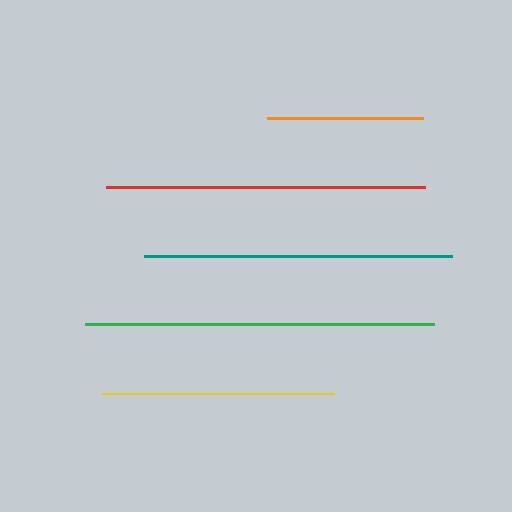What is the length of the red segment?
The red segment is approximately 319 pixels long.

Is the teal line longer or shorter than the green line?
The green line is longer than the teal line.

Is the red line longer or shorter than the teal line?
The red line is longer than the teal line.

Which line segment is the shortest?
The orange line is the shortest at approximately 157 pixels.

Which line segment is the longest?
The green line is the longest at approximately 349 pixels.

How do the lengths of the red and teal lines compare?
The red and teal lines are approximately the same length.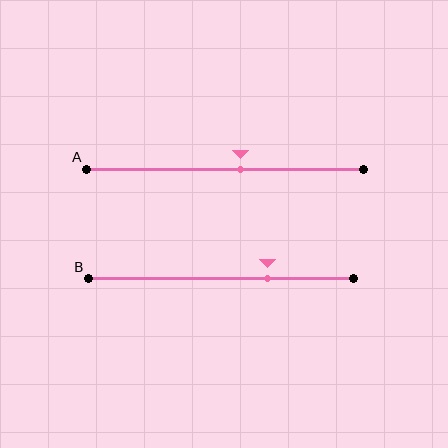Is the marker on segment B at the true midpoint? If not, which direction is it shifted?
No, the marker on segment B is shifted to the right by about 18% of the segment length.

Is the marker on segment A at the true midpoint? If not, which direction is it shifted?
No, the marker on segment A is shifted to the right by about 6% of the segment length.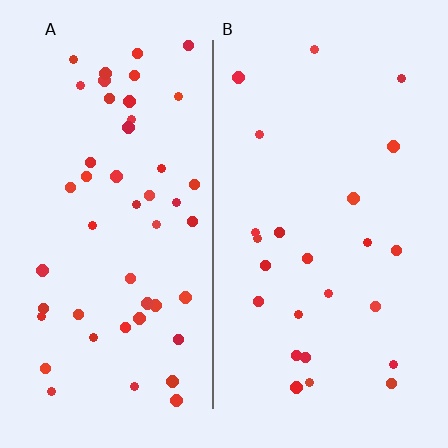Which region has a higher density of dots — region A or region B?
A (the left).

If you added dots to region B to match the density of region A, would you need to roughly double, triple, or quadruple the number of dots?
Approximately double.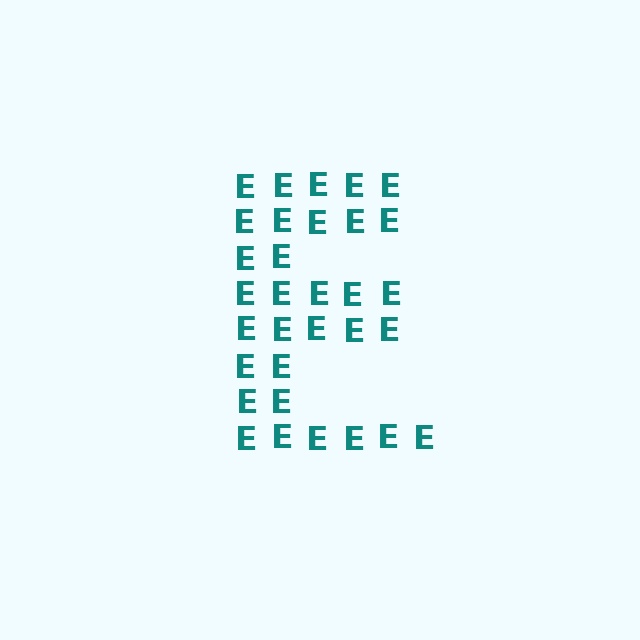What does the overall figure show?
The overall figure shows the letter E.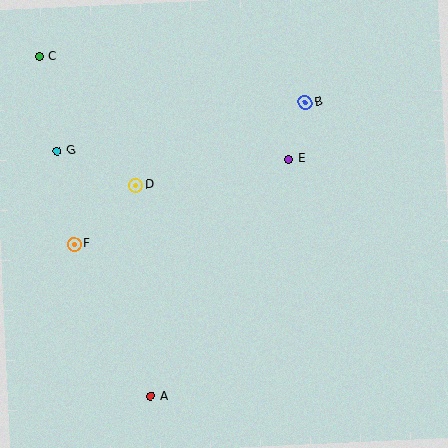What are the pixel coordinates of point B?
Point B is at (305, 103).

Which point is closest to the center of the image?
Point E at (289, 159) is closest to the center.